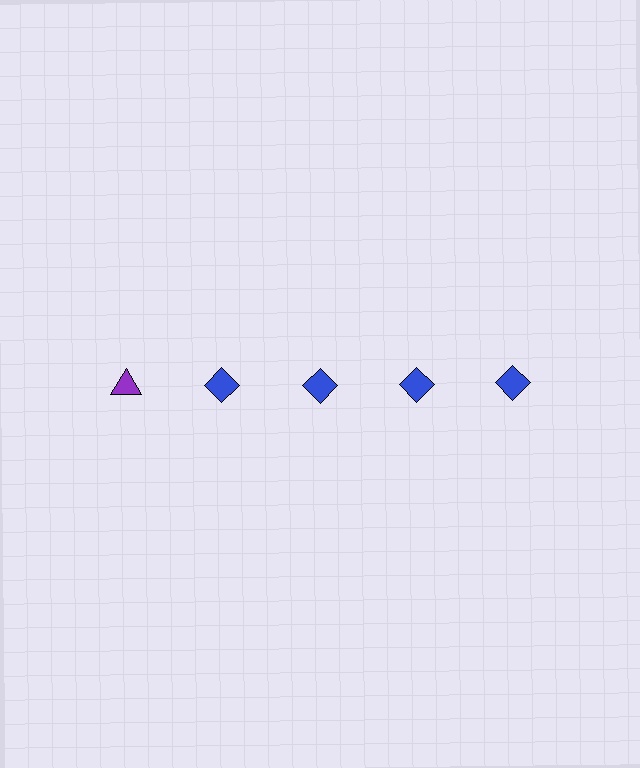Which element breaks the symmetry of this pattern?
The purple triangle in the top row, leftmost column breaks the symmetry. All other shapes are blue diamonds.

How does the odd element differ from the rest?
It differs in both color (purple instead of blue) and shape (triangle instead of diamond).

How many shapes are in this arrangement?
There are 5 shapes arranged in a grid pattern.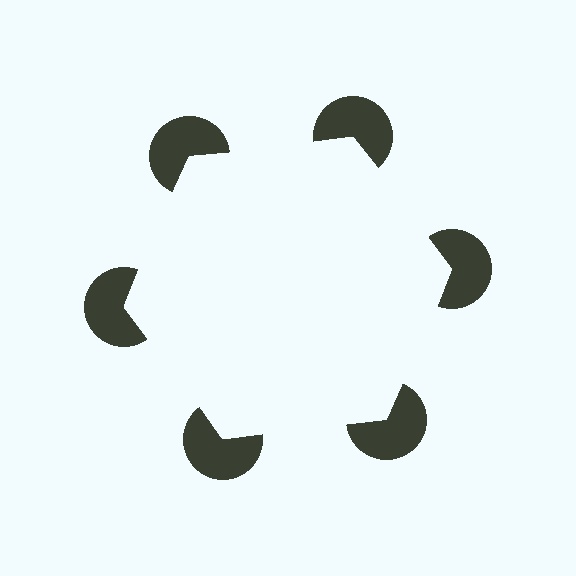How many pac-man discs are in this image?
There are 6 — one at each vertex of the illusory hexagon.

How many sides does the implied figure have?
6 sides.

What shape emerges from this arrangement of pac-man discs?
An illusory hexagon — its edges are inferred from the aligned wedge cuts in the pac-man discs, not physically drawn.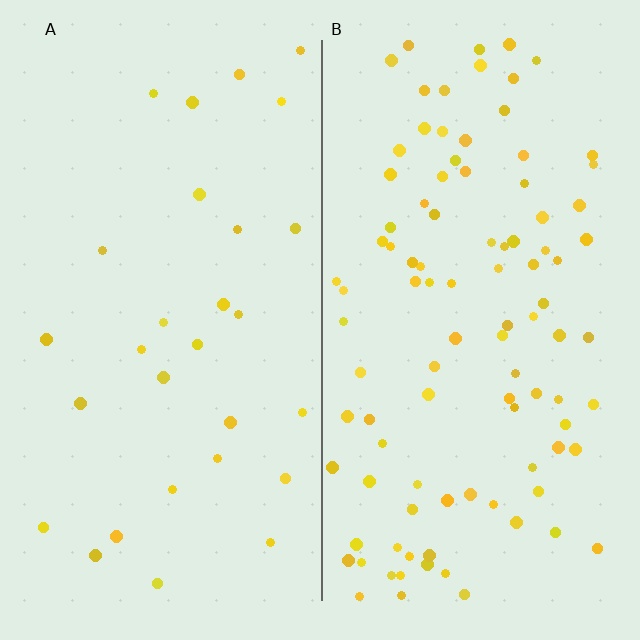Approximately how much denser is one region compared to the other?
Approximately 3.4× — region B over region A.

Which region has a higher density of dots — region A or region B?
B (the right).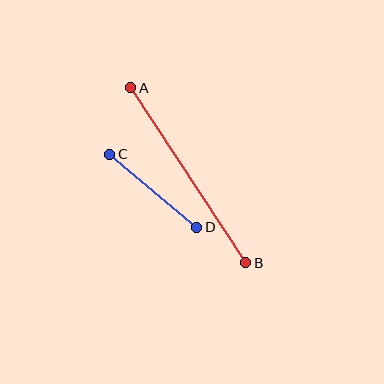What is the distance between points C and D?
The distance is approximately 114 pixels.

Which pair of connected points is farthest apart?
Points A and B are farthest apart.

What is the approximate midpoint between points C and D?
The midpoint is at approximately (153, 191) pixels.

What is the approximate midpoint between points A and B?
The midpoint is at approximately (188, 175) pixels.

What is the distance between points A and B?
The distance is approximately 209 pixels.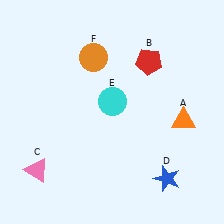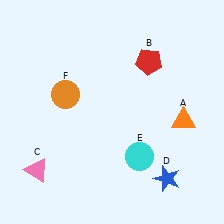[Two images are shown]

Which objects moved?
The objects that moved are: the cyan circle (E), the orange circle (F).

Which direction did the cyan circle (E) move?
The cyan circle (E) moved down.